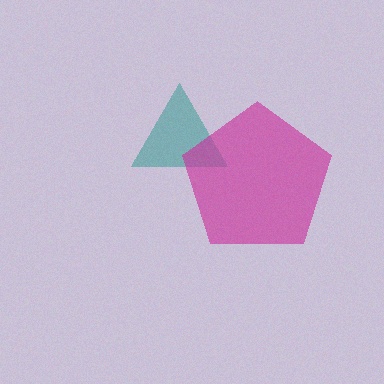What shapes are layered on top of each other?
The layered shapes are: a teal triangle, a magenta pentagon.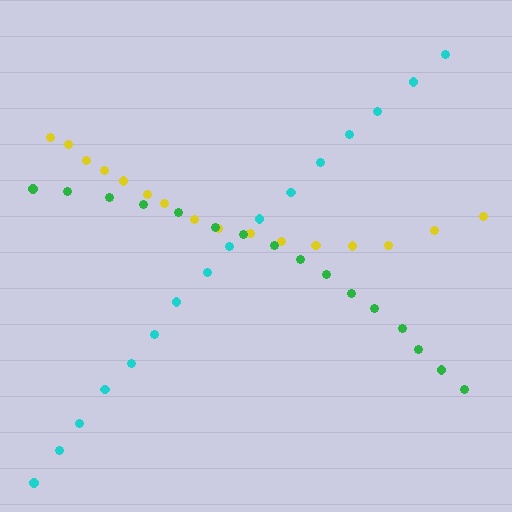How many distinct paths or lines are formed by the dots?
There are 3 distinct paths.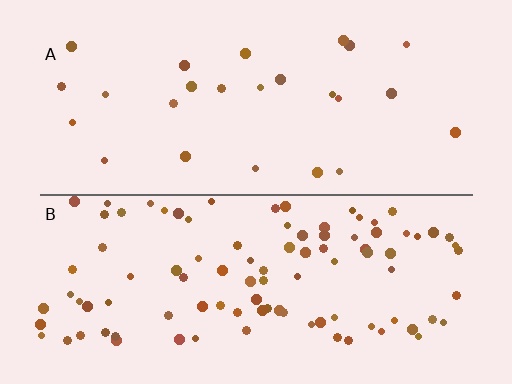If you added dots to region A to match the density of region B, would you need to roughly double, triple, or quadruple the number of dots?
Approximately quadruple.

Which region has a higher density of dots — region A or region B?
B (the bottom).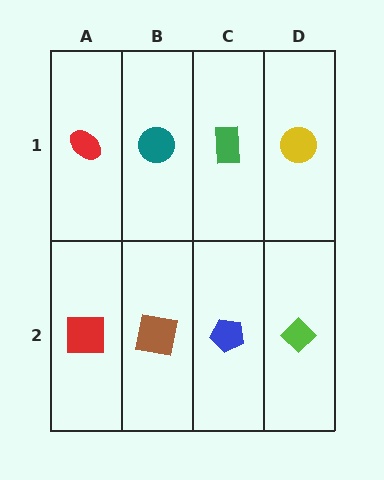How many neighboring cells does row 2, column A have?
2.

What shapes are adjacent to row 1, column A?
A red square (row 2, column A), a teal circle (row 1, column B).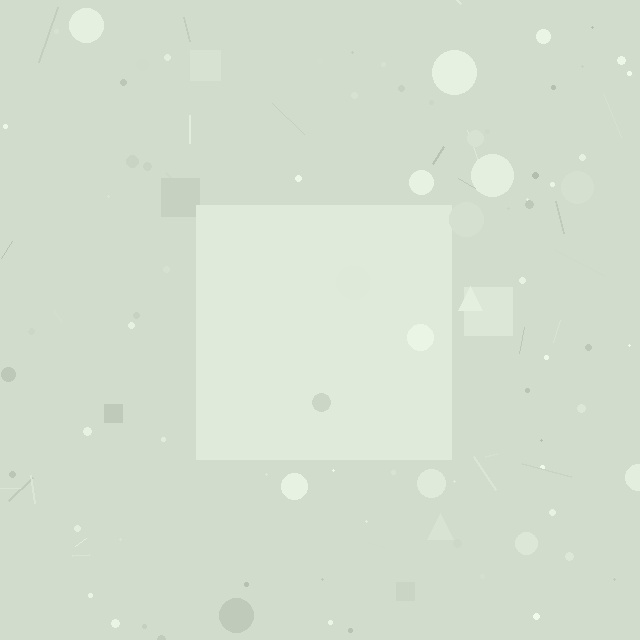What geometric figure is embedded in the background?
A square is embedded in the background.